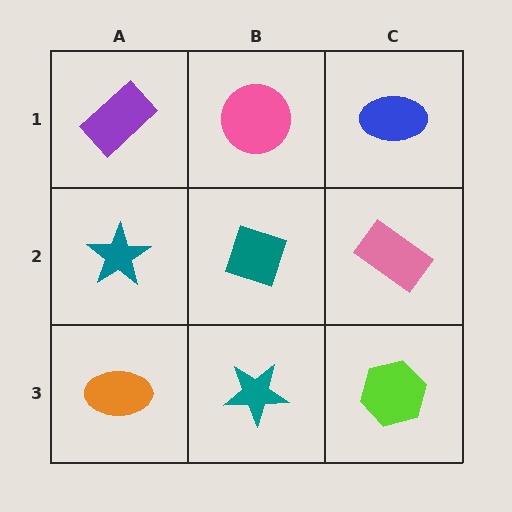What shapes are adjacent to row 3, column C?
A pink rectangle (row 2, column C), a teal star (row 3, column B).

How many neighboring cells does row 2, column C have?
3.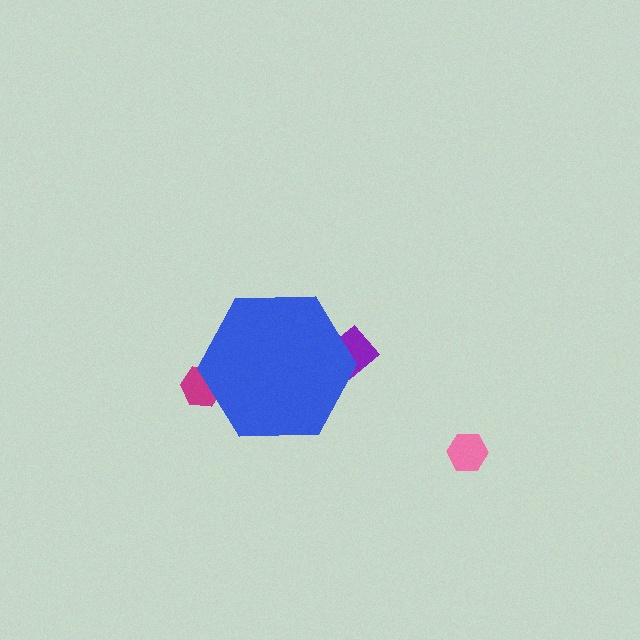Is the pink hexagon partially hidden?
No, the pink hexagon is fully visible.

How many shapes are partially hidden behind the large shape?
2 shapes are partially hidden.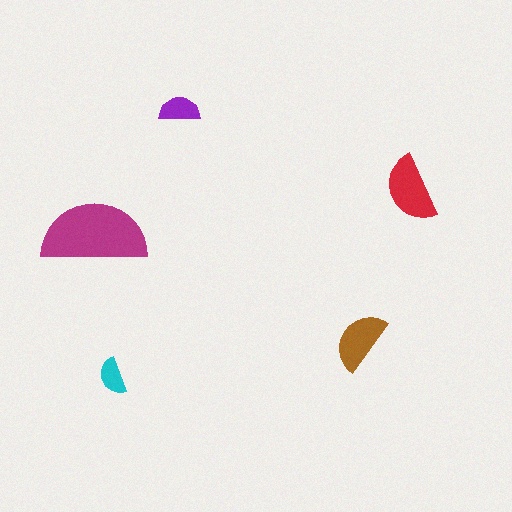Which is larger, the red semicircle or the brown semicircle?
The red one.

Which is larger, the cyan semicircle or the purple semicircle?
The purple one.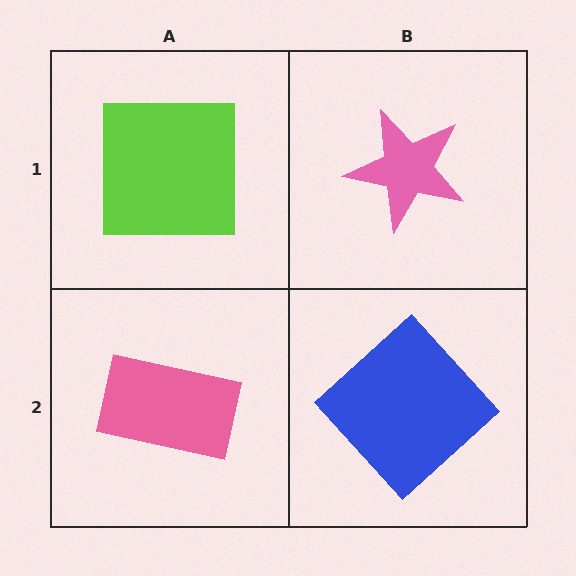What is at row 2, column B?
A blue diamond.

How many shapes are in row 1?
2 shapes.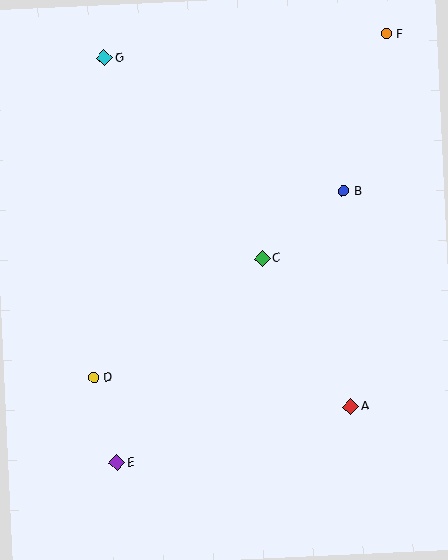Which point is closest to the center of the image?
Point C at (262, 258) is closest to the center.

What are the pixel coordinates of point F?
Point F is at (386, 34).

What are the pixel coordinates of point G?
Point G is at (104, 58).